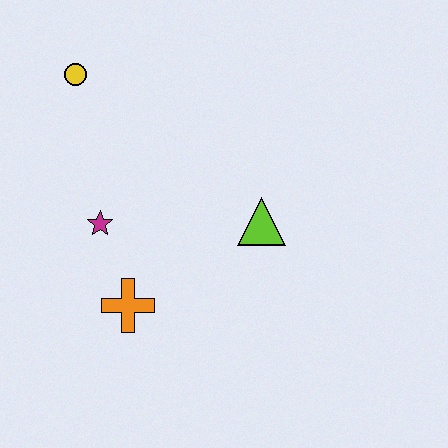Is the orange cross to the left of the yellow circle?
No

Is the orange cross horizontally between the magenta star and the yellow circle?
No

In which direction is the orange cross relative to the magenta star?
The orange cross is below the magenta star.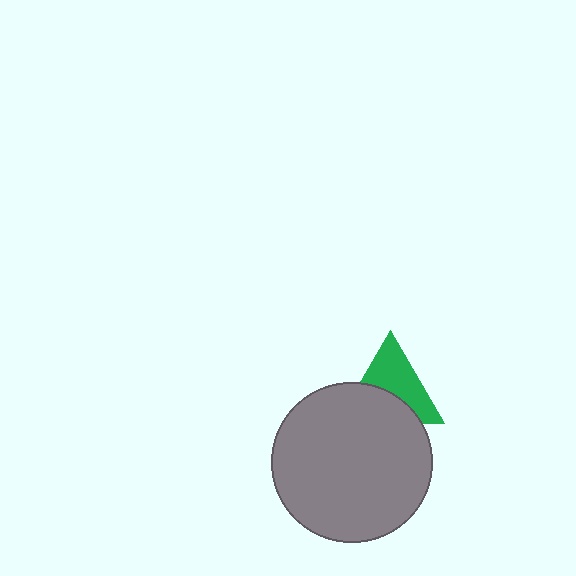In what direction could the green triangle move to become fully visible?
The green triangle could move up. That would shift it out from behind the gray circle entirely.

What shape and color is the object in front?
The object in front is a gray circle.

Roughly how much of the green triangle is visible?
About half of it is visible (roughly 56%).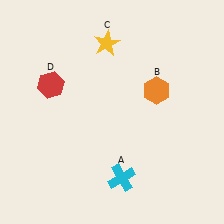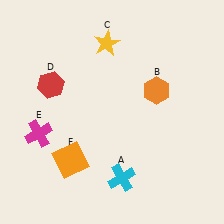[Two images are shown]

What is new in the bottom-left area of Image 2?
A magenta cross (E) was added in the bottom-left area of Image 2.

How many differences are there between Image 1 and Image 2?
There are 2 differences between the two images.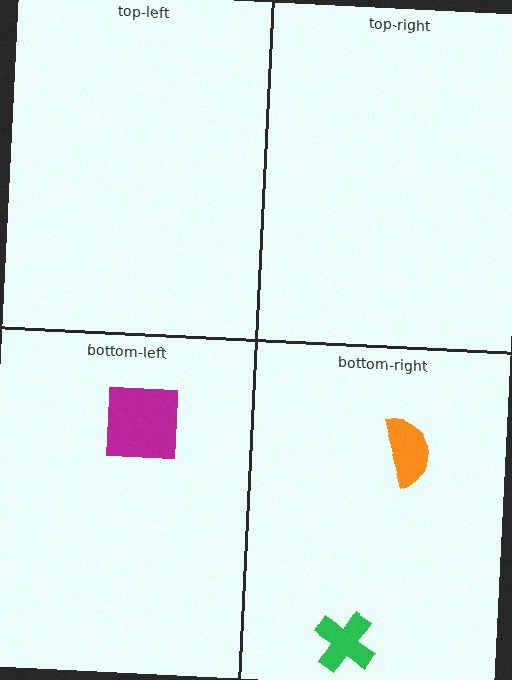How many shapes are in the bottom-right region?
2.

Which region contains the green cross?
The bottom-right region.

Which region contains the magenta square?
The bottom-left region.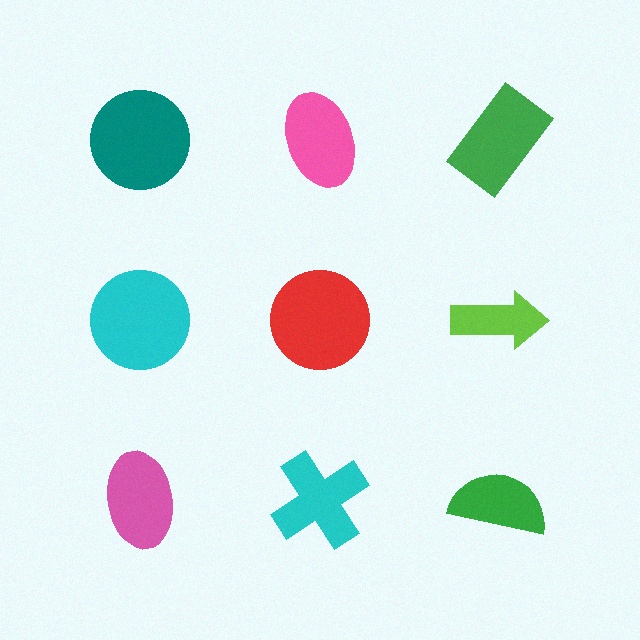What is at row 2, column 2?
A red circle.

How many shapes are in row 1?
3 shapes.